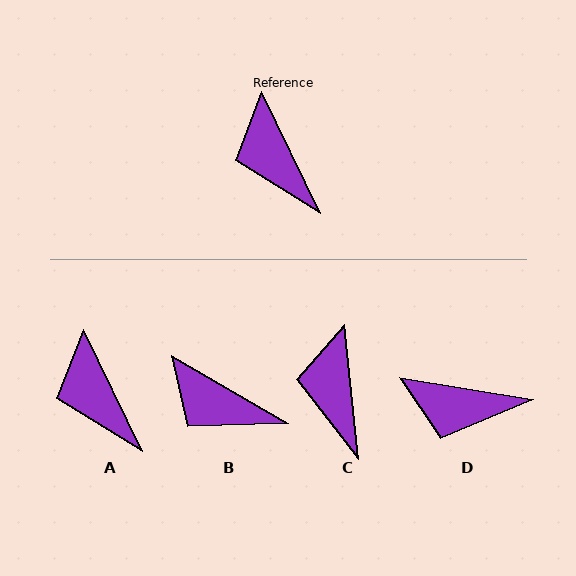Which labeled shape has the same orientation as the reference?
A.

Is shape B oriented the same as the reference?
No, it is off by about 34 degrees.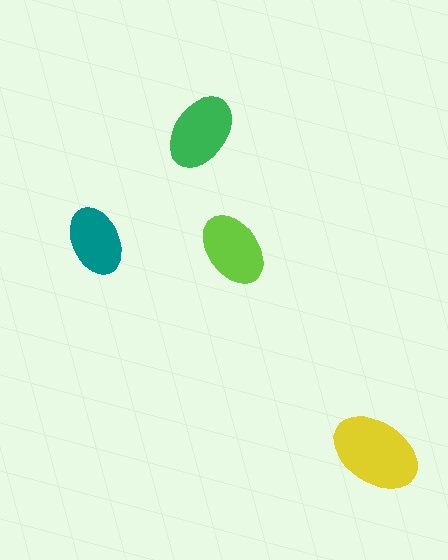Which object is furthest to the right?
The yellow ellipse is rightmost.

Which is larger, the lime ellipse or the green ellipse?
The green one.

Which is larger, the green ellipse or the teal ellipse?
The green one.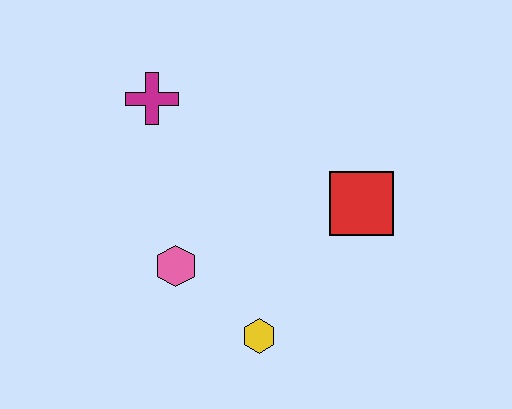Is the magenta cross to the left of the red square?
Yes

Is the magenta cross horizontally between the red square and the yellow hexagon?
No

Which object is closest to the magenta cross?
The pink hexagon is closest to the magenta cross.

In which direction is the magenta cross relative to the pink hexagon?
The magenta cross is above the pink hexagon.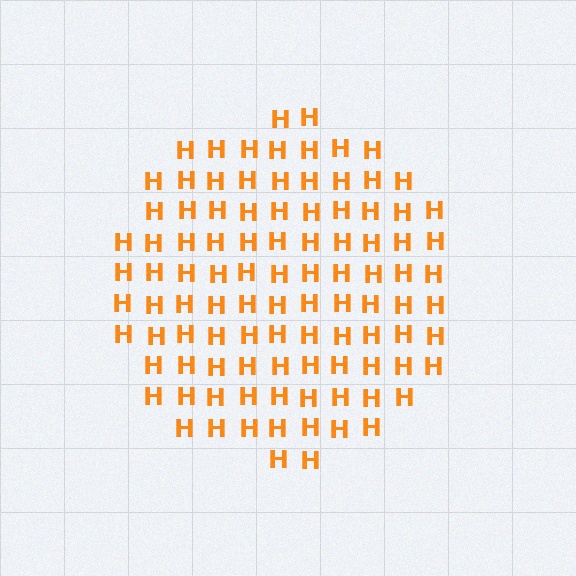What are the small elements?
The small elements are letter H's.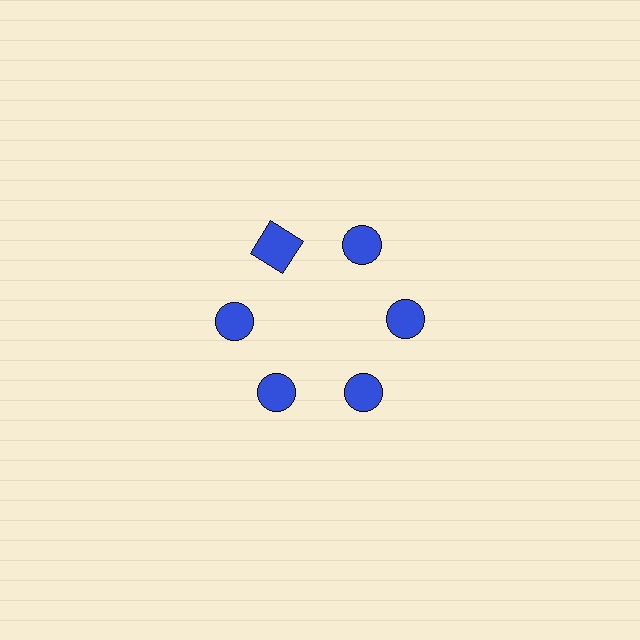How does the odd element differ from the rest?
It has a different shape: square instead of circle.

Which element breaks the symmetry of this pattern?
The blue square at roughly the 11 o'clock position breaks the symmetry. All other shapes are blue circles.